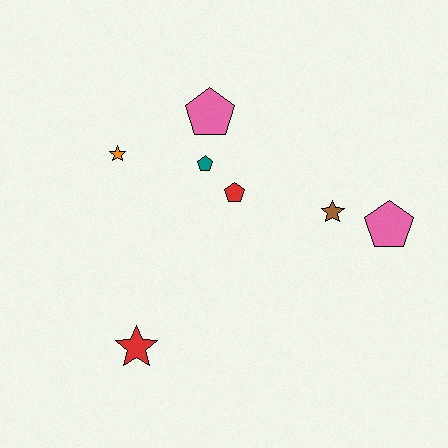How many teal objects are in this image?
There is 1 teal object.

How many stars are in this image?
There are 3 stars.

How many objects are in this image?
There are 7 objects.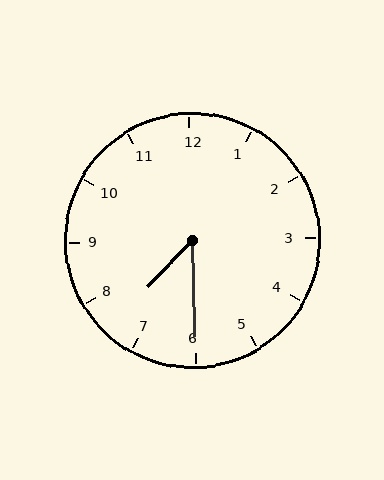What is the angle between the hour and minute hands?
Approximately 45 degrees.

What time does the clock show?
7:30.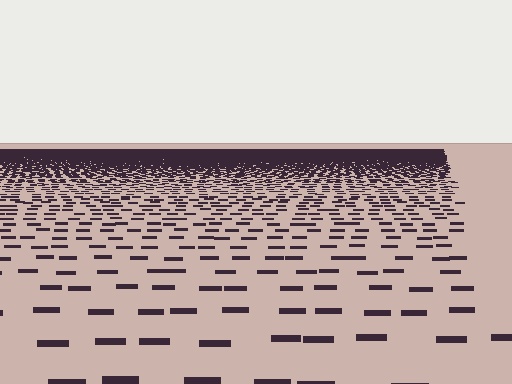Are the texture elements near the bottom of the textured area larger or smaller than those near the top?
Larger. Near the bottom, elements are closer to the viewer and appear at a bigger on-screen size.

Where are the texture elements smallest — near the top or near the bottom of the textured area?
Near the top.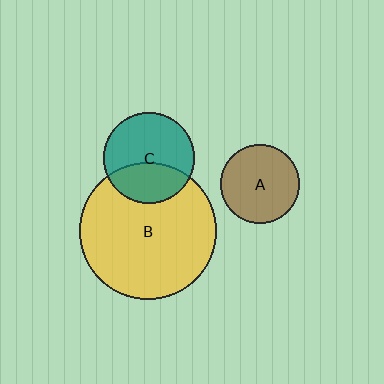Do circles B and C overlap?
Yes.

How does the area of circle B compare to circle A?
Approximately 3.0 times.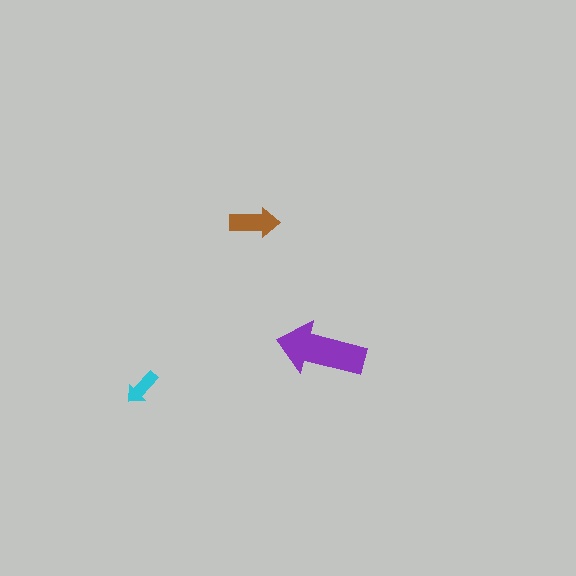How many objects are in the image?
There are 3 objects in the image.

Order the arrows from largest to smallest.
the purple one, the brown one, the cyan one.